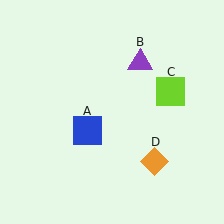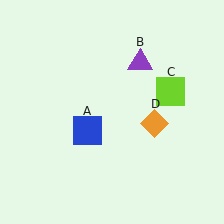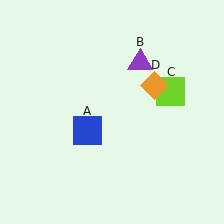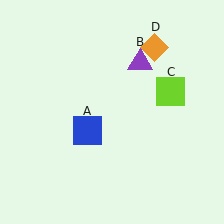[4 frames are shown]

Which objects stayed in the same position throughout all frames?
Blue square (object A) and purple triangle (object B) and lime square (object C) remained stationary.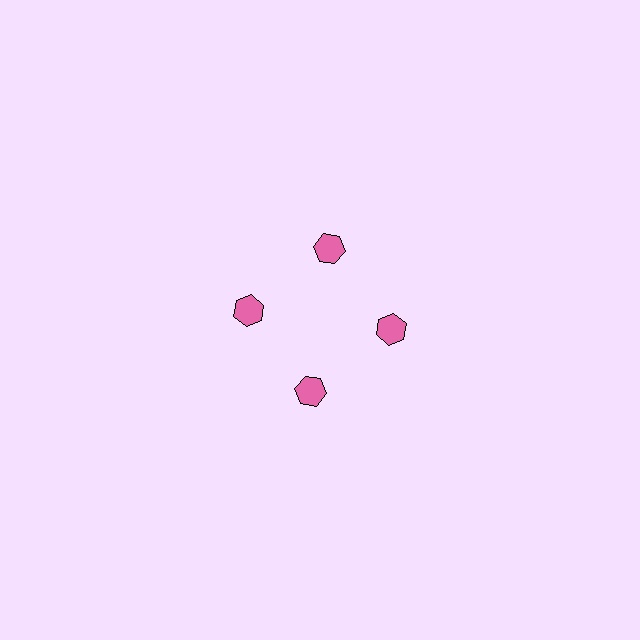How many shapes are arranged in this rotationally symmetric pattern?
There are 4 shapes, arranged in 4 groups of 1.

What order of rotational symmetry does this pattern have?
This pattern has 4-fold rotational symmetry.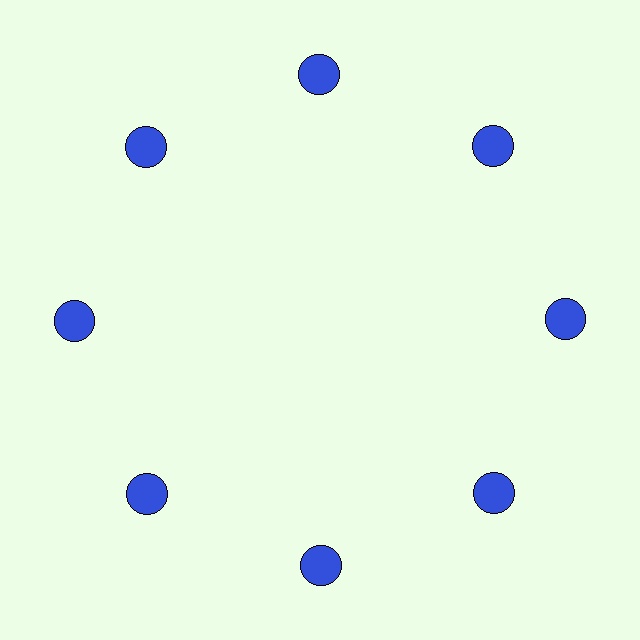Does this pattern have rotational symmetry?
Yes, this pattern has 8-fold rotational symmetry. It looks the same after rotating 45 degrees around the center.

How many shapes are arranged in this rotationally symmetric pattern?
There are 8 shapes, arranged in 8 groups of 1.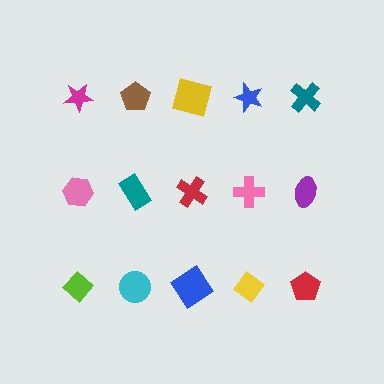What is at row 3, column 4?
A yellow diamond.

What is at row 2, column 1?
A pink hexagon.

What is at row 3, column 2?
A cyan circle.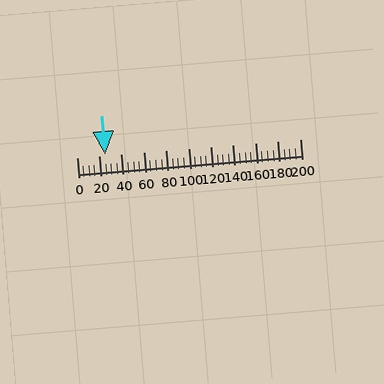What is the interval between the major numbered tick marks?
The major tick marks are spaced 20 units apart.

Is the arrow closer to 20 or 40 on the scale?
The arrow is closer to 20.